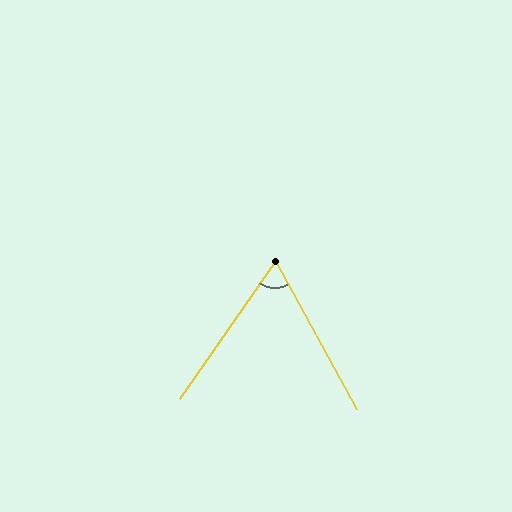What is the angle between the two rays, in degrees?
Approximately 63 degrees.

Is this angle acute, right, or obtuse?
It is acute.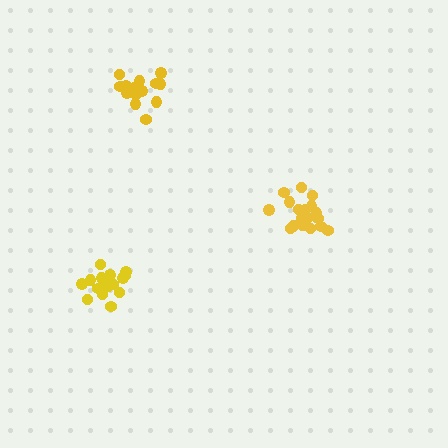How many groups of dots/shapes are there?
There are 3 groups.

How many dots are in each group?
Group 1: 18 dots, Group 2: 20 dots, Group 3: 14 dots (52 total).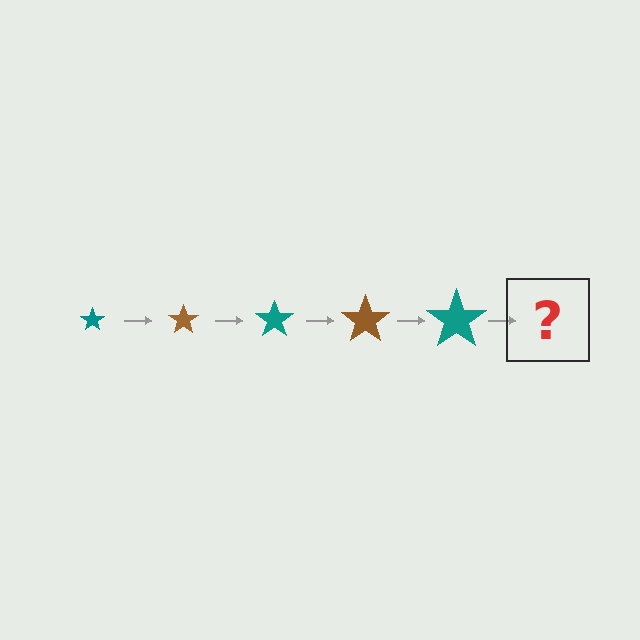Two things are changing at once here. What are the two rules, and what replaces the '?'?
The two rules are that the star grows larger each step and the color cycles through teal and brown. The '?' should be a brown star, larger than the previous one.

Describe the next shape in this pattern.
It should be a brown star, larger than the previous one.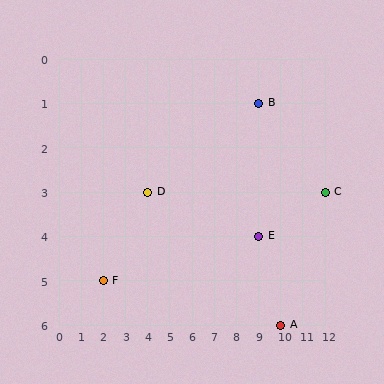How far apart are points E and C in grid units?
Points E and C are 3 columns and 1 row apart (about 3.2 grid units diagonally).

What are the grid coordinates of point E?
Point E is at grid coordinates (9, 4).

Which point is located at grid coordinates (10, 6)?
Point A is at (10, 6).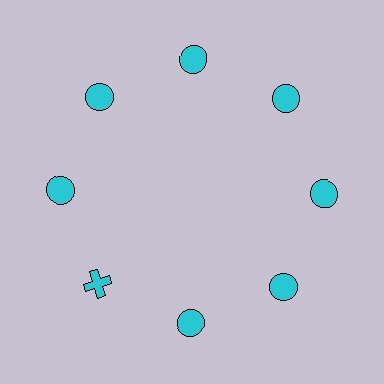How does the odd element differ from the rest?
It has a different shape: cross instead of circle.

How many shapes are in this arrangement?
There are 8 shapes arranged in a ring pattern.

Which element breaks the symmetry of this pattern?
The cyan cross at roughly the 8 o'clock position breaks the symmetry. All other shapes are cyan circles.